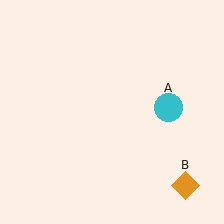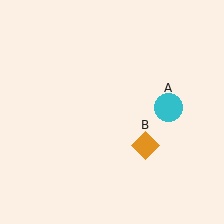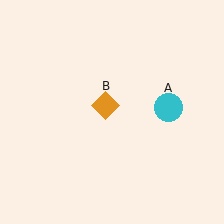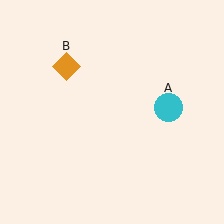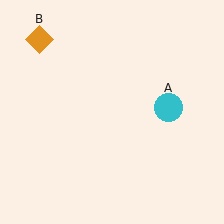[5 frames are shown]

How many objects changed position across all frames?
1 object changed position: orange diamond (object B).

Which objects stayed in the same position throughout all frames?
Cyan circle (object A) remained stationary.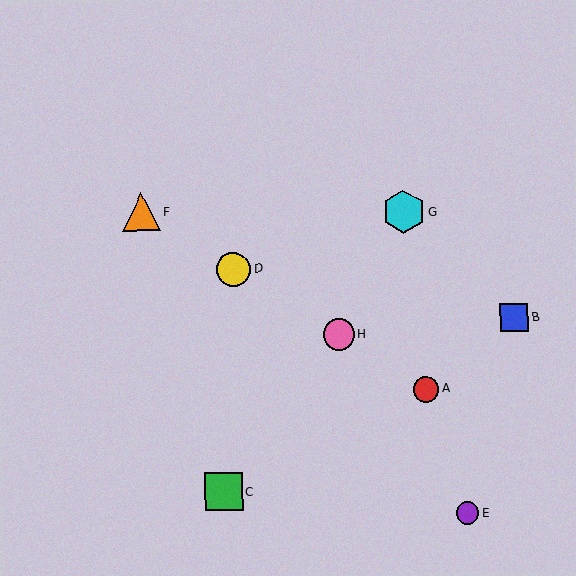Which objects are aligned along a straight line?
Objects A, D, F, H are aligned along a straight line.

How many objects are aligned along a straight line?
4 objects (A, D, F, H) are aligned along a straight line.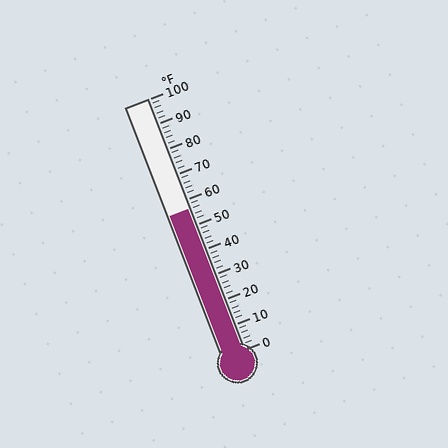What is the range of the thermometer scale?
The thermometer scale ranges from 0°F to 100°F.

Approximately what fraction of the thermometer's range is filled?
The thermometer is filled to approximately 55% of its range.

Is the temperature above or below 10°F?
The temperature is above 10°F.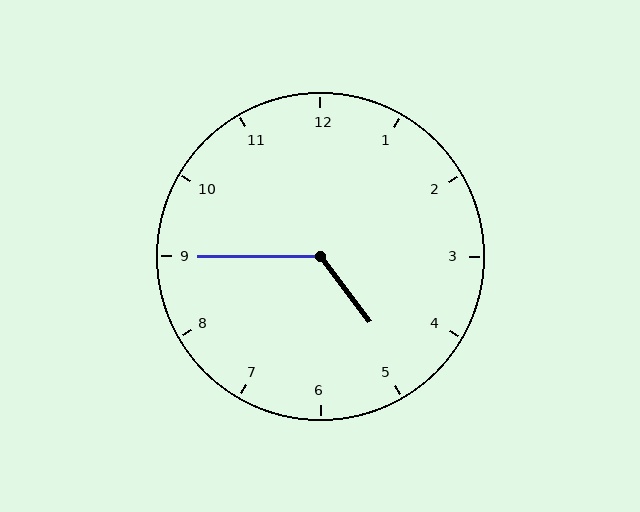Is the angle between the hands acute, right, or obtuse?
It is obtuse.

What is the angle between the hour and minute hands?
Approximately 128 degrees.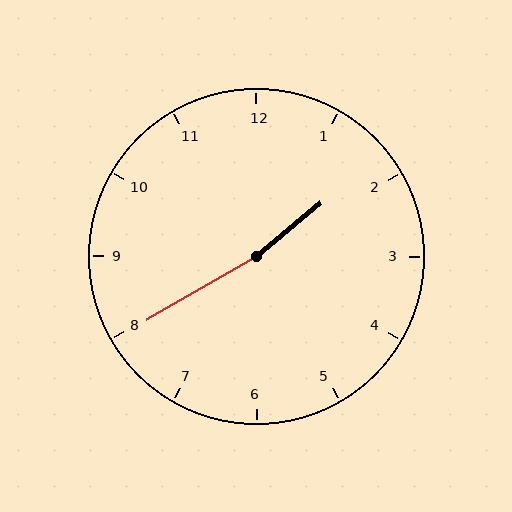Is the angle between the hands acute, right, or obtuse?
It is obtuse.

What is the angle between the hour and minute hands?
Approximately 170 degrees.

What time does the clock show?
1:40.